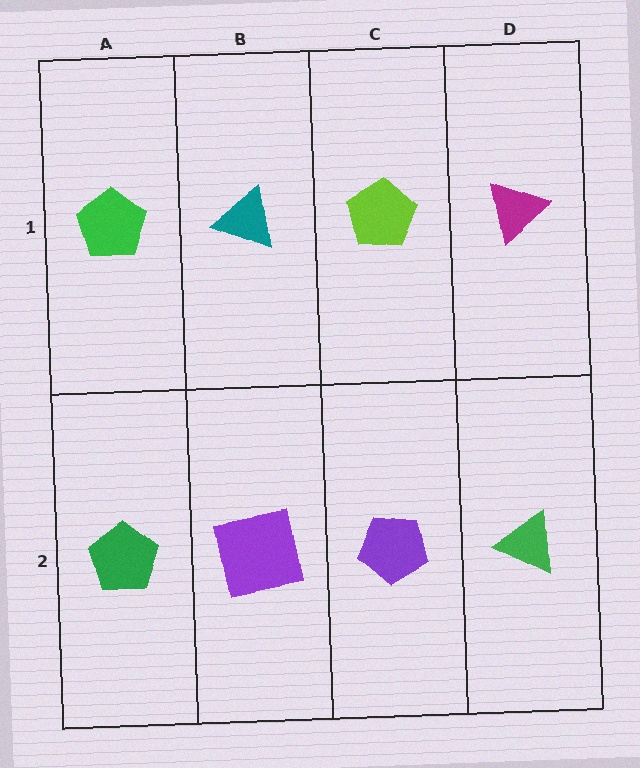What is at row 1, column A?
A green pentagon.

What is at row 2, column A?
A green pentagon.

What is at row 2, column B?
A purple square.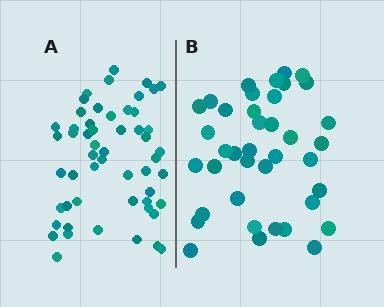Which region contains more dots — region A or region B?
Region A (the left region) has more dots.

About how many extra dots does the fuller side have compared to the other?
Region A has approximately 15 more dots than region B.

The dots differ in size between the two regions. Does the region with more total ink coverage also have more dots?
No. Region B has more total ink coverage because its dots are larger, but region A actually contains more individual dots. Total area can be misleading — the number of items is what matters here.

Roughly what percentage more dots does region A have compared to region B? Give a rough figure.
About 40% more.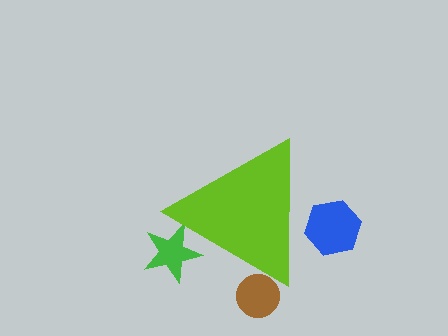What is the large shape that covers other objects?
A lime triangle.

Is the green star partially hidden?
Yes, the green star is partially hidden behind the lime triangle.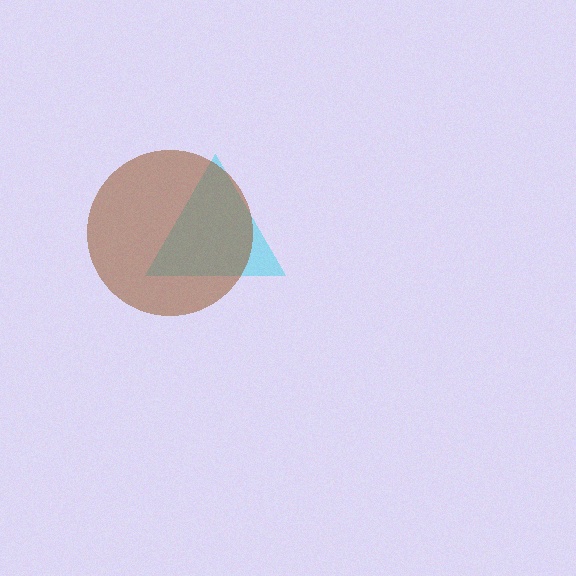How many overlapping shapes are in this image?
There are 2 overlapping shapes in the image.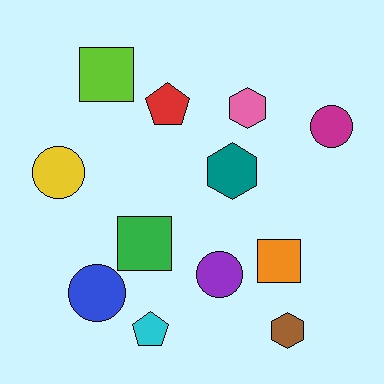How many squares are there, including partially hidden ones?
There are 3 squares.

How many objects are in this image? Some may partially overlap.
There are 12 objects.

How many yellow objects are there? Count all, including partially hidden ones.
There is 1 yellow object.